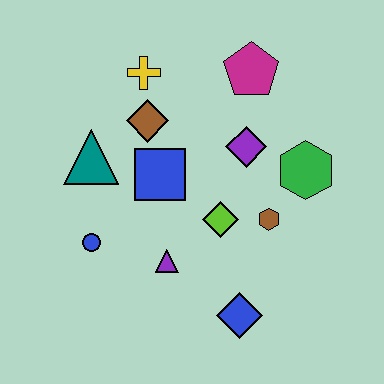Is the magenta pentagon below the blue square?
No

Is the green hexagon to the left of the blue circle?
No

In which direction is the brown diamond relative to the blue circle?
The brown diamond is above the blue circle.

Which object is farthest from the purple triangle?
The magenta pentagon is farthest from the purple triangle.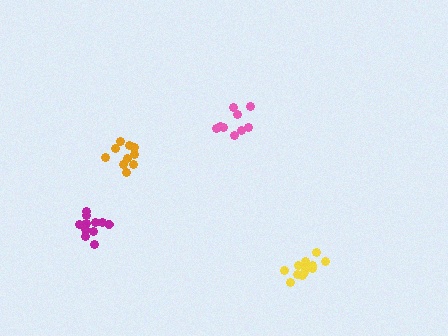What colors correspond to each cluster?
The clusters are colored: magenta, pink, orange, yellow.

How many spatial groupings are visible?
There are 4 spatial groupings.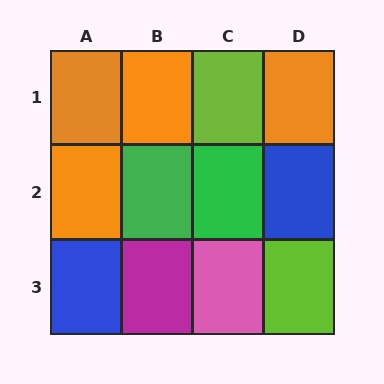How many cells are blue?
2 cells are blue.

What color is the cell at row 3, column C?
Pink.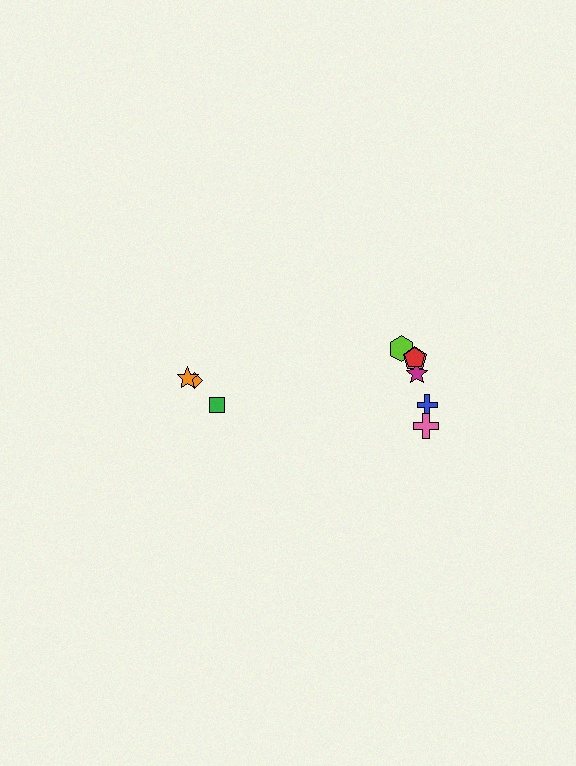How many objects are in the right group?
There are 6 objects.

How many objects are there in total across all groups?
There are 9 objects.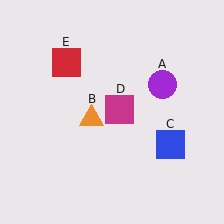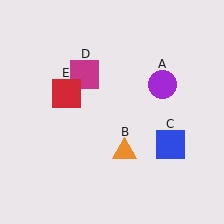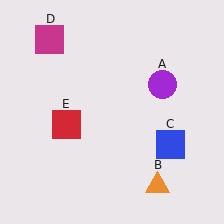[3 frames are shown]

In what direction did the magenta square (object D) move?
The magenta square (object D) moved up and to the left.